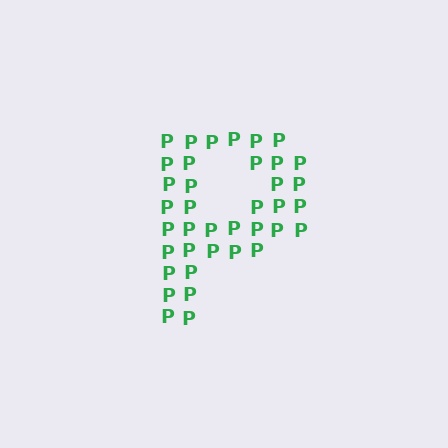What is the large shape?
The large shape is the letter P.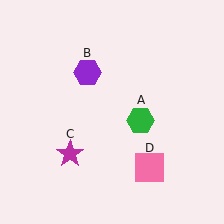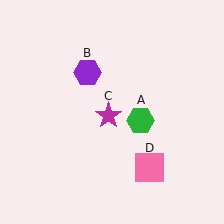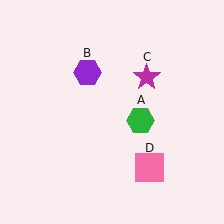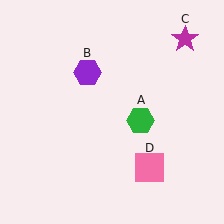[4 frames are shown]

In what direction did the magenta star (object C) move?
The magenta star (object C) moved up and to the right.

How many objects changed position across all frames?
1 object changed position: magenta star (object C).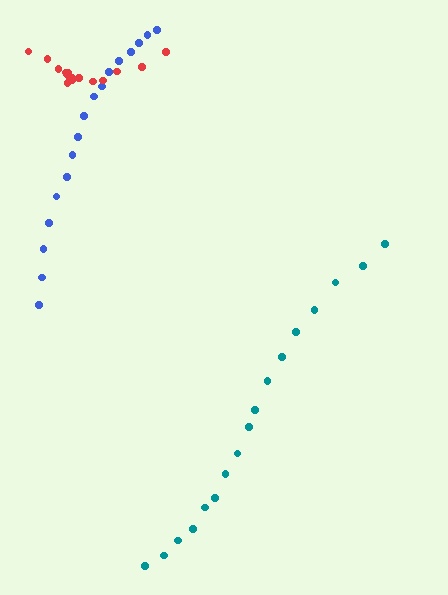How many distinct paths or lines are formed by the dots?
There are 3 distinct paths.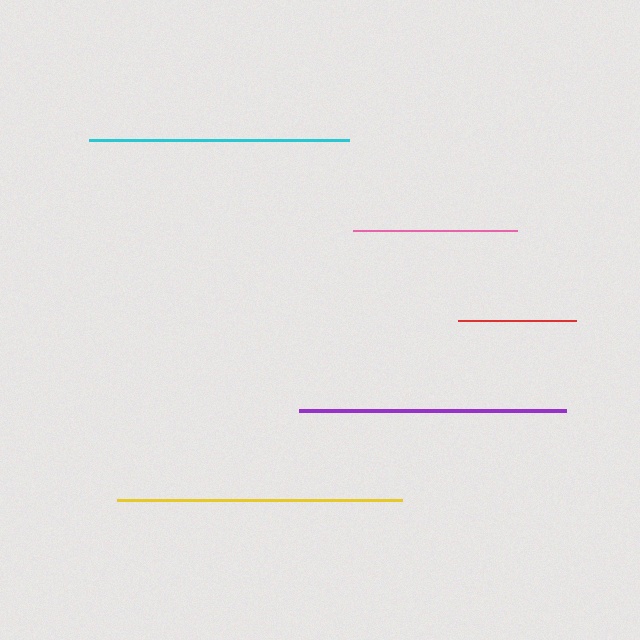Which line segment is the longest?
The yellow line is the longest at approximately 286 pixels.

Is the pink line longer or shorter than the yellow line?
The yellow line is longer than the pink line.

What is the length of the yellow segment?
The yellow segment is approximately 286 pixels long.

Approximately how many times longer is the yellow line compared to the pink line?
The yellow line is approximately 1.7 times the length of the pink line.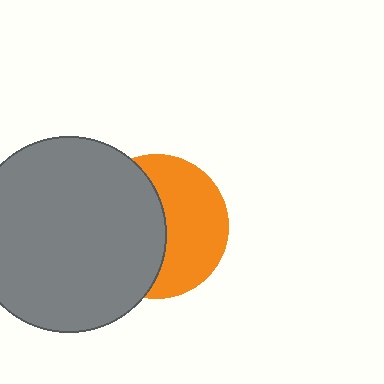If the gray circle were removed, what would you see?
You would see the complete orange circle.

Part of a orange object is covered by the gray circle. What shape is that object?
It is a circle.